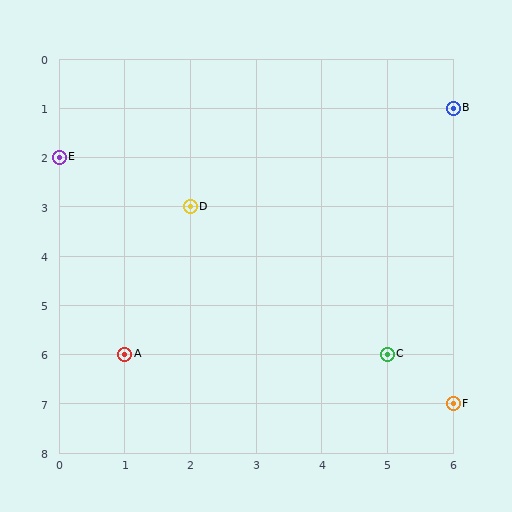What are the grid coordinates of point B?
Point B is at grid coordinates (6, 1).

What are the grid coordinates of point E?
Point E is at grid coordinates (0, 2).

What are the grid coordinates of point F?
Point F is at grid coordinates (6, 7).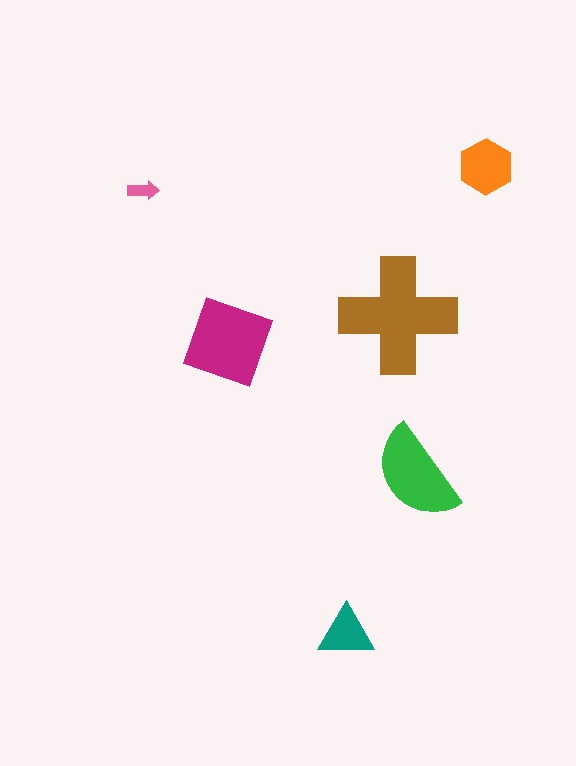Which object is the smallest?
The pink arrow.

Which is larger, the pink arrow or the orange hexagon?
The orange hexagon.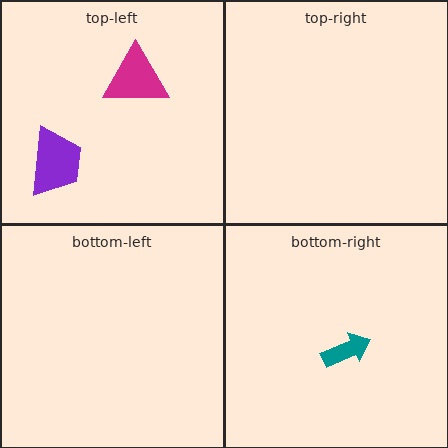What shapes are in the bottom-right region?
The teal arrow.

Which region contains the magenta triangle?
The top-left region.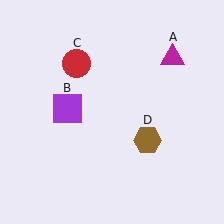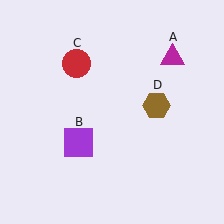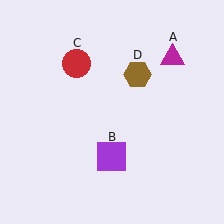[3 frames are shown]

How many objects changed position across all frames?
2 objects changed position: purple square (object B), brown hexagon (object D).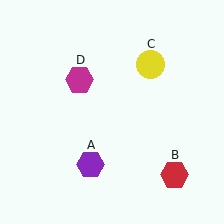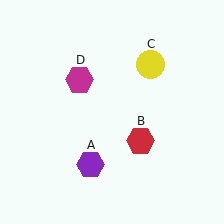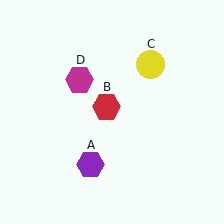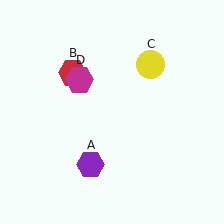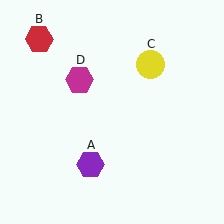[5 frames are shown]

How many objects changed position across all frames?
1 object changed position: red hexagon (object B).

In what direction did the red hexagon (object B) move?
The red hexagon (object B) moved up and to the left.